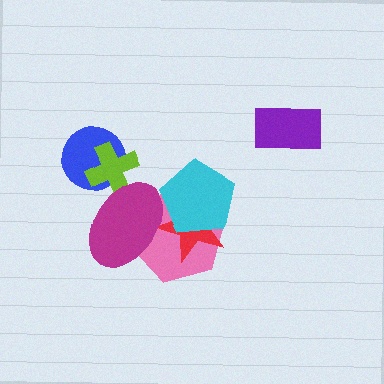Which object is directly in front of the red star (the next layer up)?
The cyan pentagon is directly in front of the red star.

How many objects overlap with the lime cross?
2 objects overlap with the lime cross.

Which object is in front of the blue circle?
The lime cross is in front of the blue circle.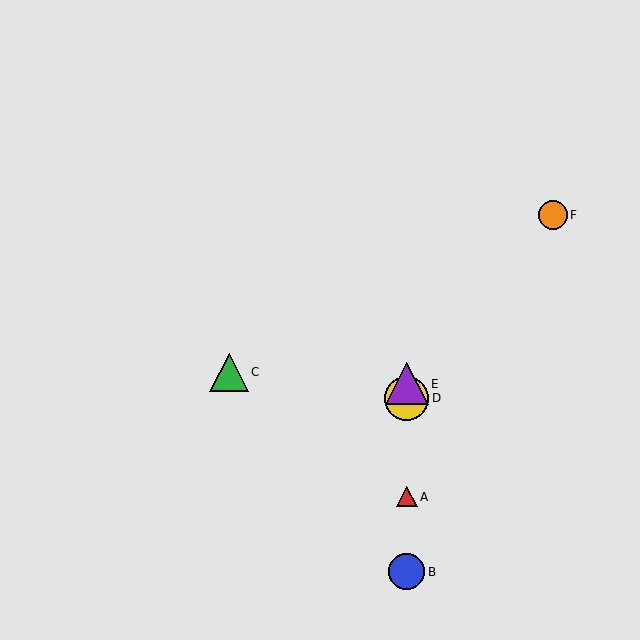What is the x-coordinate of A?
Object A is at x≈407.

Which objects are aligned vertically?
Objects A, B, D, E are aligned vertically.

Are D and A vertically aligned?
Yes, both are at x≈407.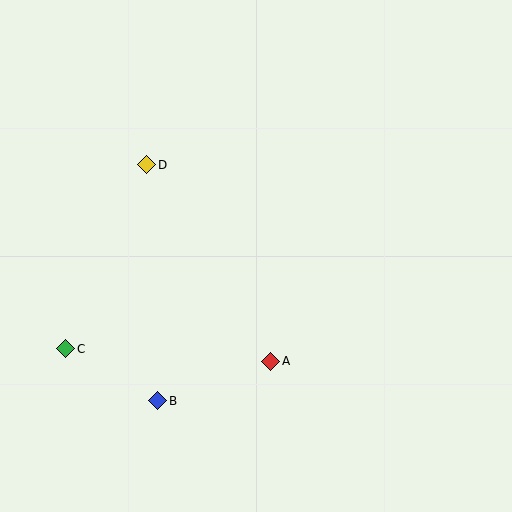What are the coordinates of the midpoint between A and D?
The midpoint between A and D is at (209, 263).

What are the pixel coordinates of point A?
Point A is at (271, 361).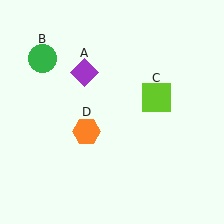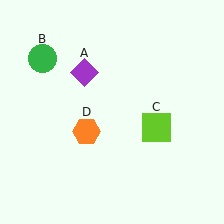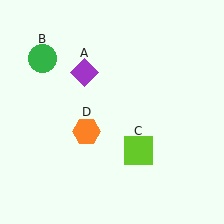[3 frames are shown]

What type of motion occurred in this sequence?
The lime square (object C) rotated clockwise around the center of the scene.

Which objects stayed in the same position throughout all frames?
Purple diamond (object A) and green circle (object B) and orange hexagon (object D) remained stationary.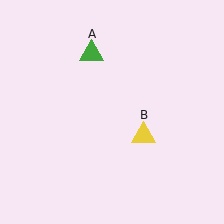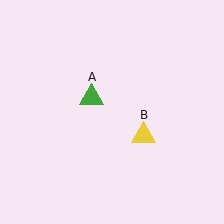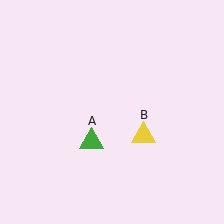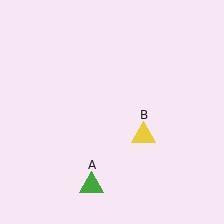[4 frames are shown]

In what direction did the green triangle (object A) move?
The green triangle (object A) moved down.